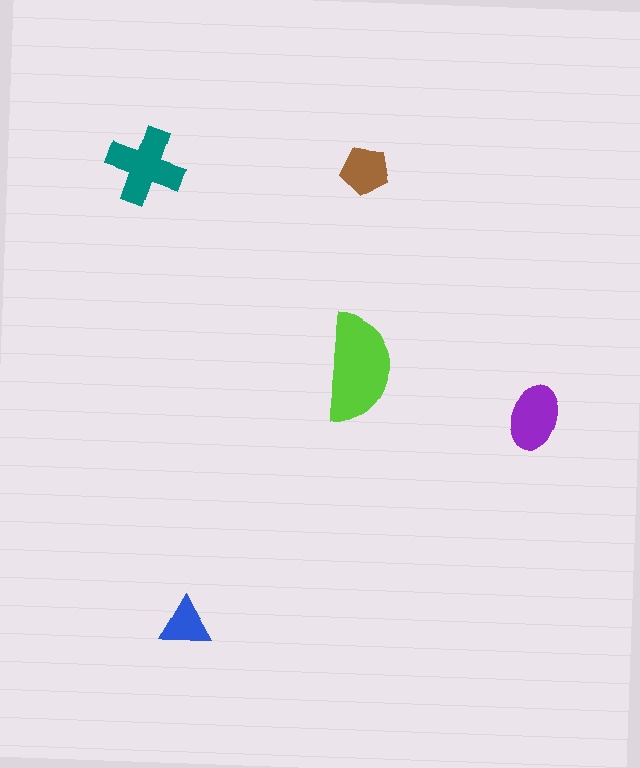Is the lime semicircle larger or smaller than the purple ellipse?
Larger.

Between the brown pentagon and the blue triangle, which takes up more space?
The brown pentagon.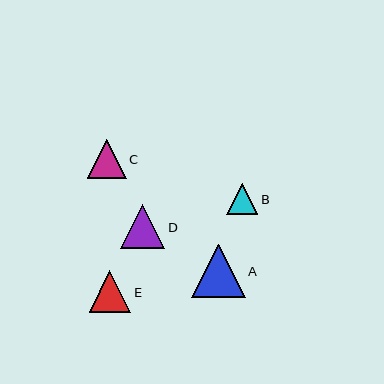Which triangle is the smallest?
Triangle B is the smallest with a size of approximately 32 pixels.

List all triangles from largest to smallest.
From largest to smallest: A, D, E, C, B.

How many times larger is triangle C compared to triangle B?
Triangle C is approximately 1.2 times the size of triangle B.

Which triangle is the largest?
Triangle A is the largest with a size of approximately 54 pixels.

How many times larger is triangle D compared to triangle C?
Triangle D is approximately 1.1 times the size of triangle C.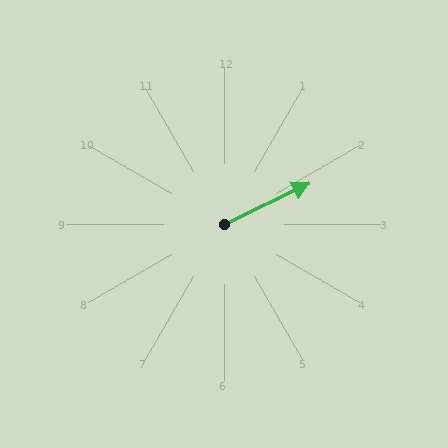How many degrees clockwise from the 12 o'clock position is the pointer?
Approximately 64 degrees.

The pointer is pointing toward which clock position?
Roughly 2 o'clock.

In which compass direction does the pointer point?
Northeast.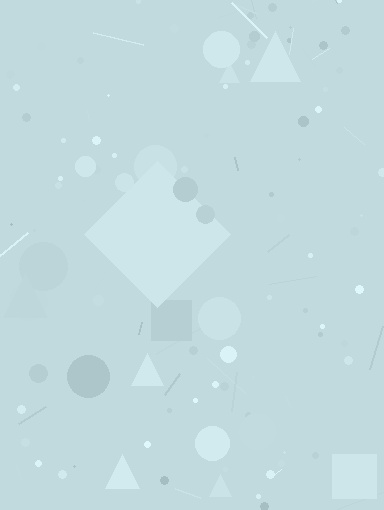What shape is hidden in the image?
A diamond is hidden in the image.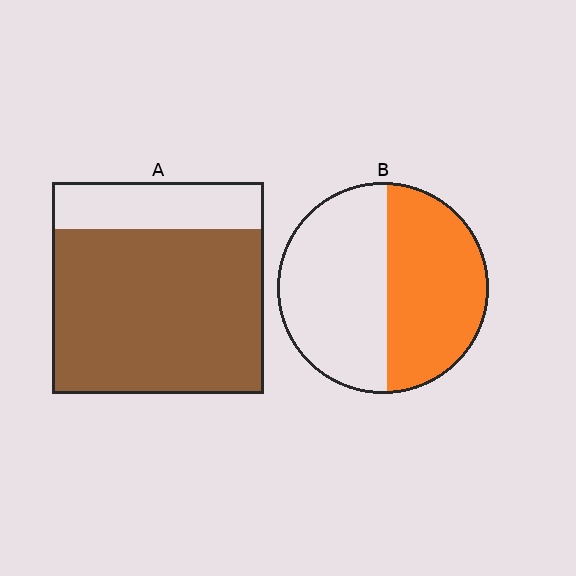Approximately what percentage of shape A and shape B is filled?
A is approximately 80% and B is approximately 50%.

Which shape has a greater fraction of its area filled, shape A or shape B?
Shape A.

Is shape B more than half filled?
Roughly half.